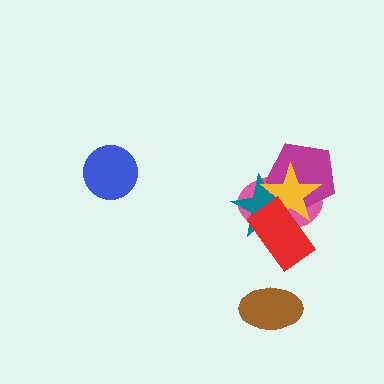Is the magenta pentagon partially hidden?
Yes, it is partially covered by another shape.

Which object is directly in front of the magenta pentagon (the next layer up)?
The teal star is directly in front of the magenta pentagon.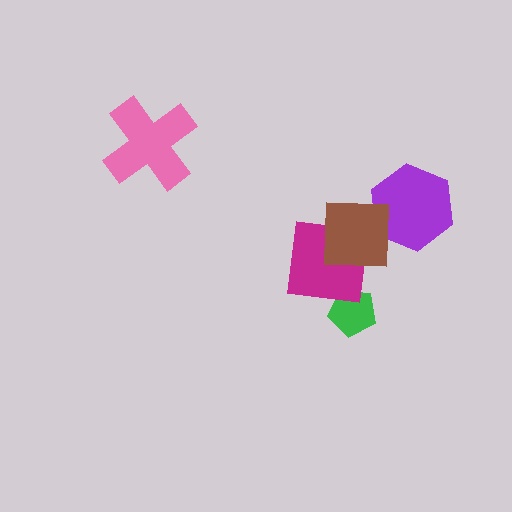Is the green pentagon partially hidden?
Yes, it is partially covered by another shape.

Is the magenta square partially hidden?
Yes, it is partially covered by another shape.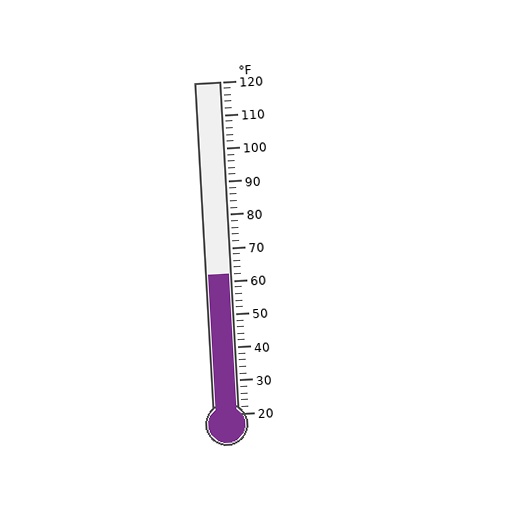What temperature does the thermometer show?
The thermometer shows approximately 62°F.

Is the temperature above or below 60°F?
The temperature is above 60°F.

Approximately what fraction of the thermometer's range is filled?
The thermometer is filled to approximately 40% of its range.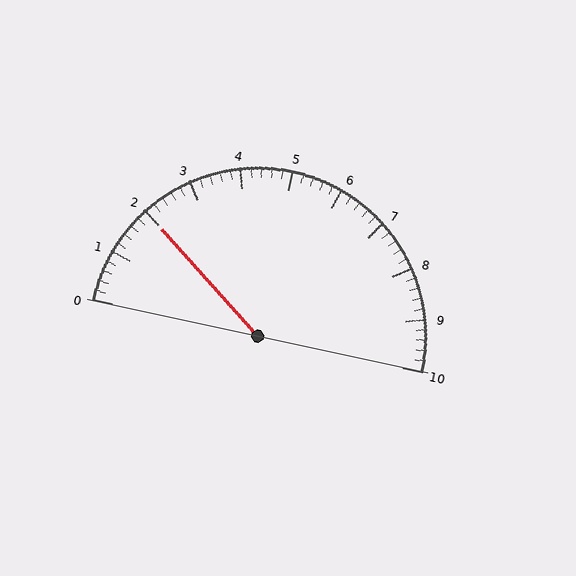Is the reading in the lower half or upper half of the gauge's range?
The reading is in the lower half of the range (0 to 10).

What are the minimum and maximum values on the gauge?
The gauge ranges from 0 to 10.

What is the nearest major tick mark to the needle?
The nearest major tick mark is 2.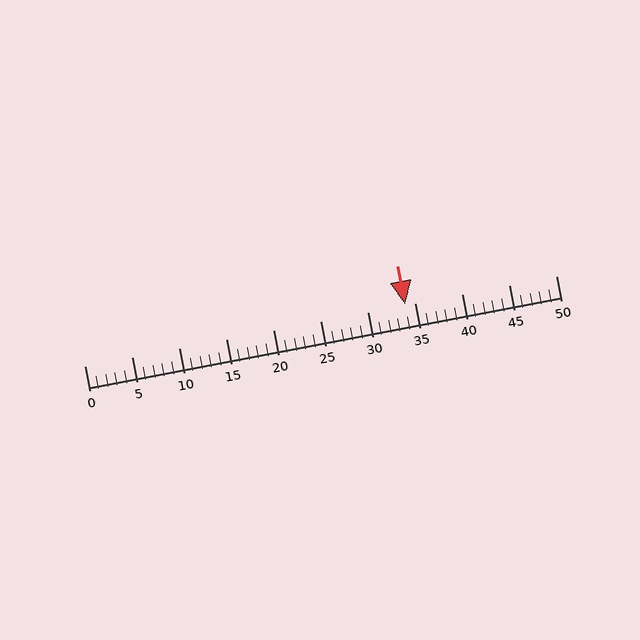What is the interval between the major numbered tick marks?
The major tick marks are spaced 5 units apart.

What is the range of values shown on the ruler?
The ruler shows values from 0 to 50.